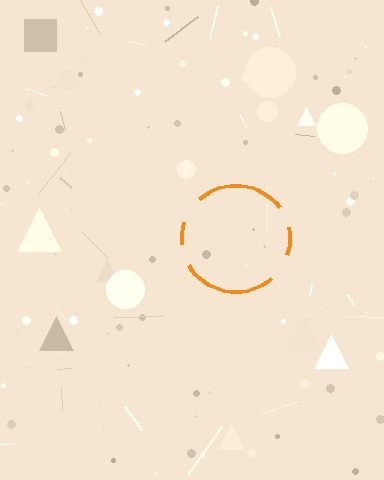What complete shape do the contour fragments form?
The contour fragments form a circle.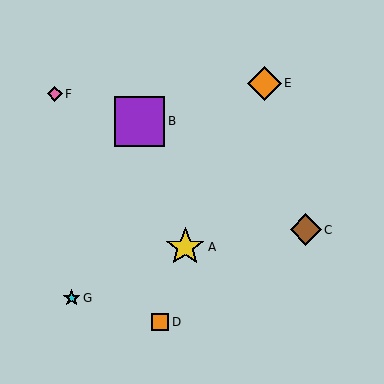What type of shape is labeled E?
Shape E is an orange diamond.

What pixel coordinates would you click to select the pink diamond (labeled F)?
Click at (55, 93) to select the pink diamond F.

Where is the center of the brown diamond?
The center of the brown diamond is at (306, 230).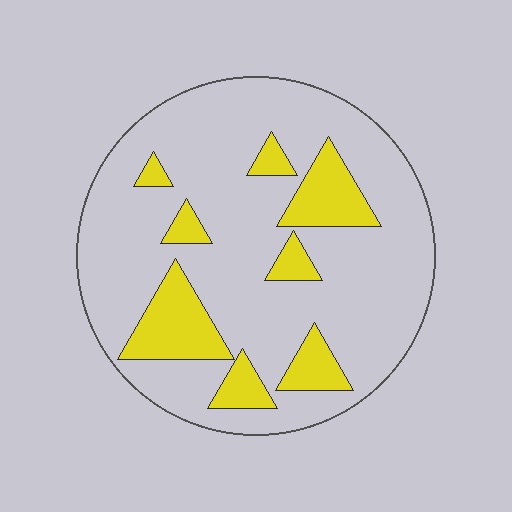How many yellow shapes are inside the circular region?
8.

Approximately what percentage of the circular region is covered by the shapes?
Approximately 20%.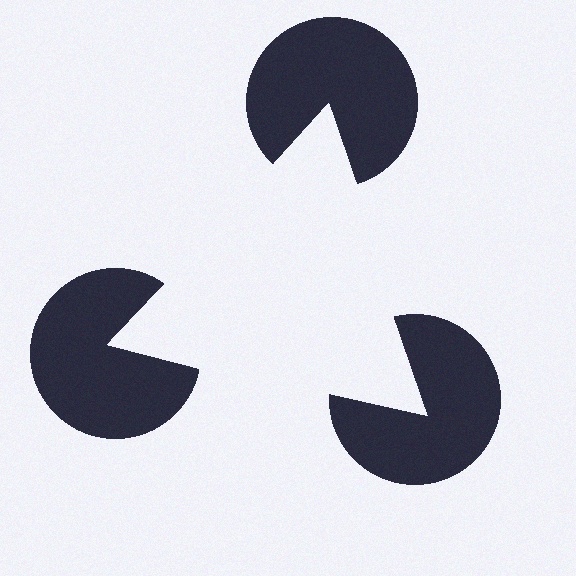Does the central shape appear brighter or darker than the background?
It typically appears slightly brighter than the background, even though no actual brightness change is drawn.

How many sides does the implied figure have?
3 sides.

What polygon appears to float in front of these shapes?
An illusory triangle — its edges are inferred from the aligned wedge cuts in the pac-man discs, not physically drawn.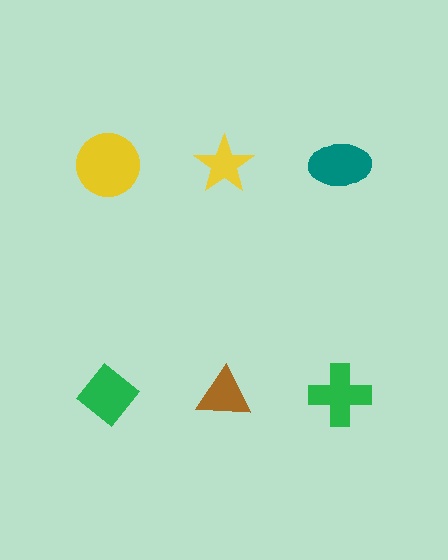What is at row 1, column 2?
A yellow star.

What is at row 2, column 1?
A green diamond.